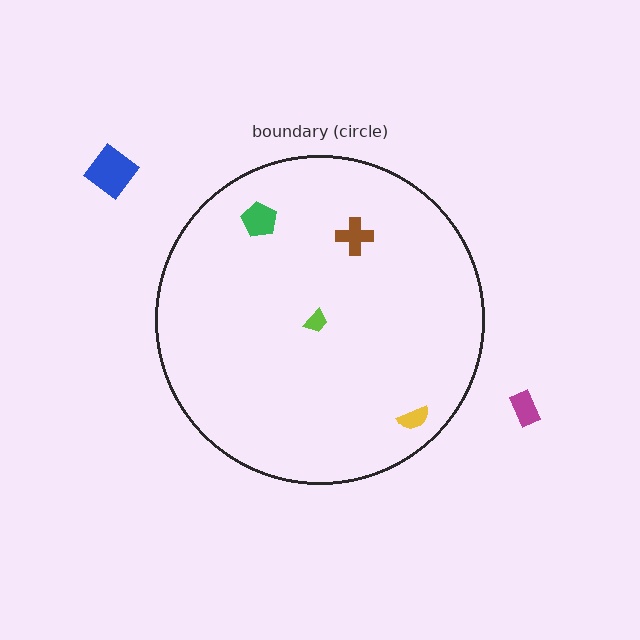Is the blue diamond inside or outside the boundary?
Outside.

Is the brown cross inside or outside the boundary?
Inside.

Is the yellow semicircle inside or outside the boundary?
Inside.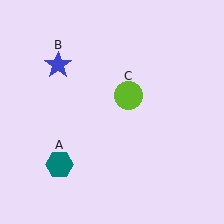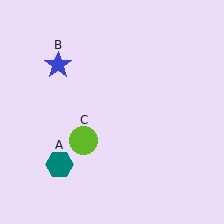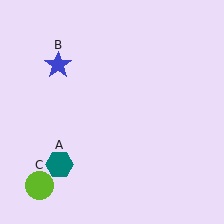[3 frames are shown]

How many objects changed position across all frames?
1 object changed position: lime circle (object C).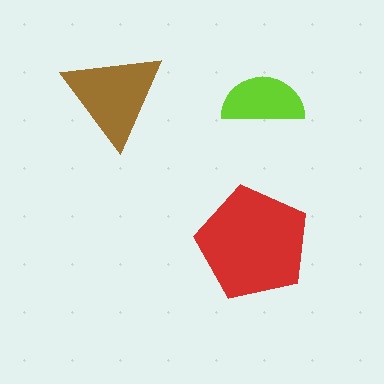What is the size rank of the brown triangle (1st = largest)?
2nd.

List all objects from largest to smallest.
The red pentagon, the brown triangle, the lime semicircle.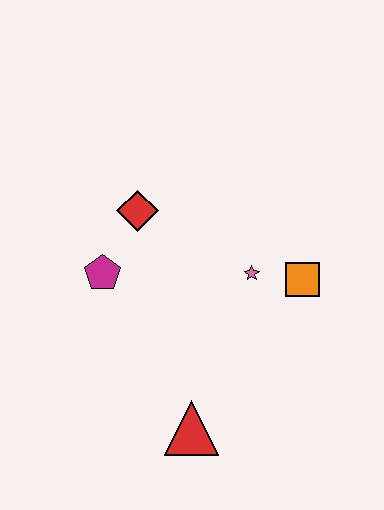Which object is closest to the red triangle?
The pink star is closest to the red triangle.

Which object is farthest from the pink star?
The red triangle is farthest from the pink star.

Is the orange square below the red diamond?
Yes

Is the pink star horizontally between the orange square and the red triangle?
Yes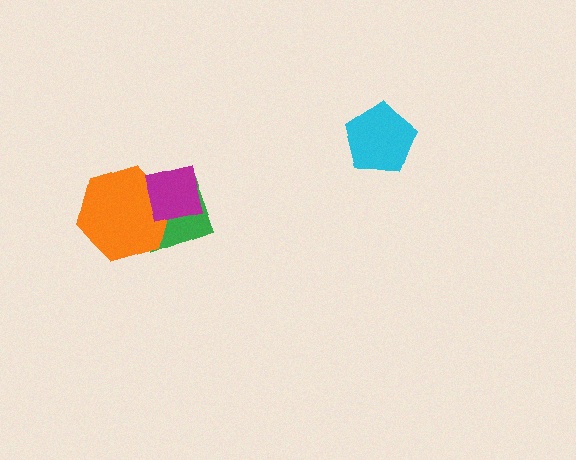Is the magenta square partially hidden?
No, no other shape covers it.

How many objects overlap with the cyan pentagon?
0 objects overlap with the cyan pentagon.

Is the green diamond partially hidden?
Yes, it is partially covered by another shape.